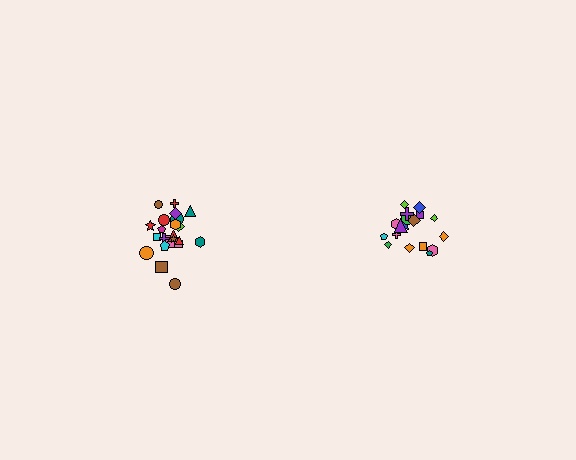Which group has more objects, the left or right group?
The left group.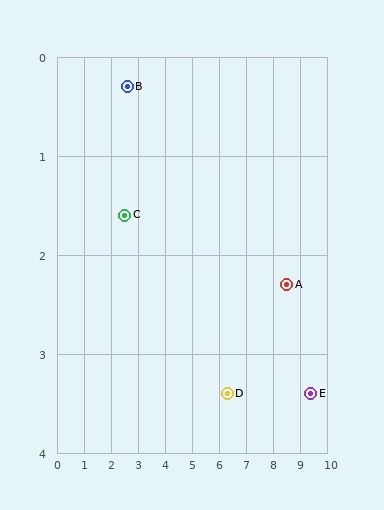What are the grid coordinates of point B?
Point B is at approximately (2.6, 0.3).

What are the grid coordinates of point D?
Point D is at approximately (6.3, 3.4).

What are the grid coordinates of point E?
Point E is at approximately (9.4, 3.4).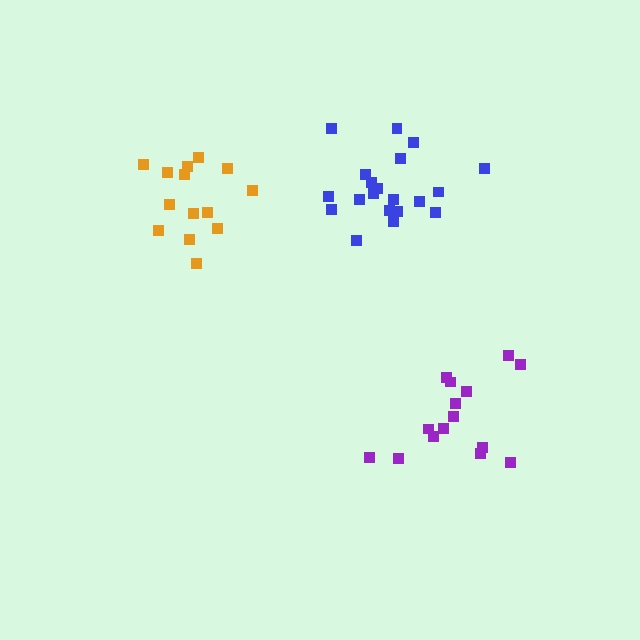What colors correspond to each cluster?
The clusters are colored: purple, orange, blue.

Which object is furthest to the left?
The orange cluster is leftmost.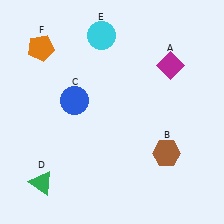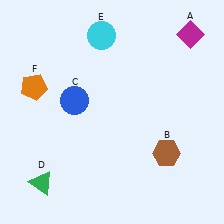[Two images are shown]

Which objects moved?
The objects that moved are: the magenta diamond (A), the orange pentagon (F).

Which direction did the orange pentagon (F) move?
The orange pentagon (F) moved down.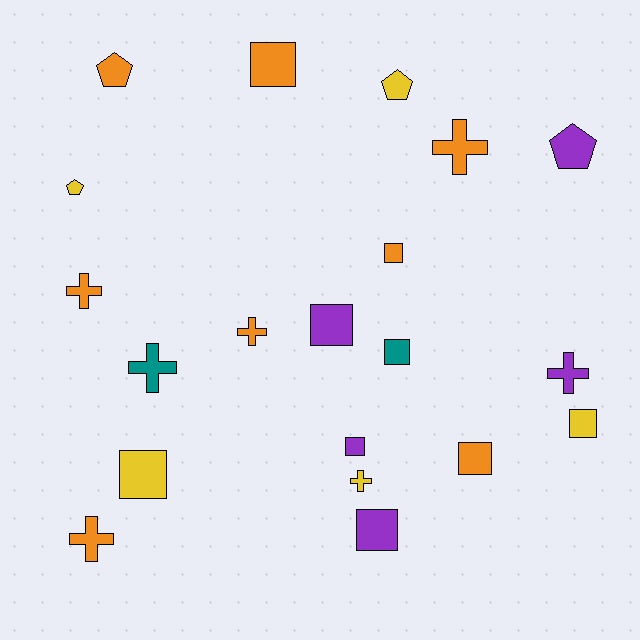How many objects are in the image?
There are 20 objects.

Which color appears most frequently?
Orange, with 8 objects.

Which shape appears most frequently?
Square, with 9 objects.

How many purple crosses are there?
There is 1 purple cross.